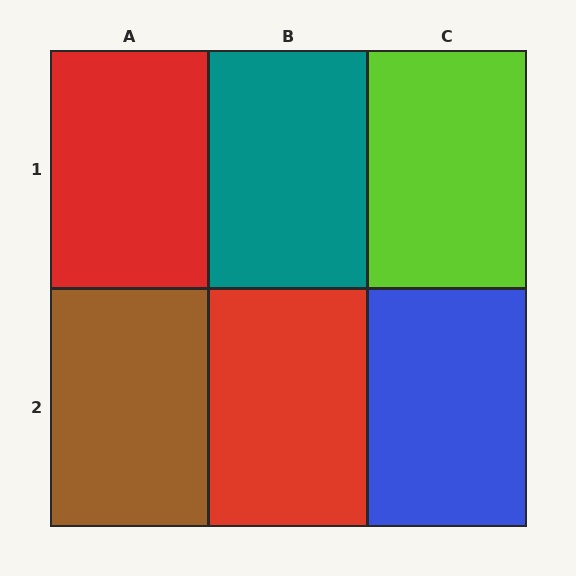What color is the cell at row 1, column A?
Red.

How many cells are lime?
1 cell is lime.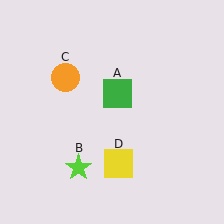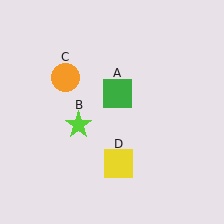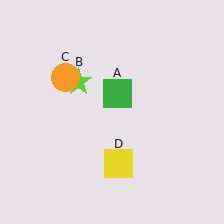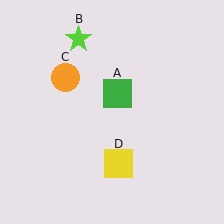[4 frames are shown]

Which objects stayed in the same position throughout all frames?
Green square (object A) and orange circle (object C) and yellow square (object D) remained stationary.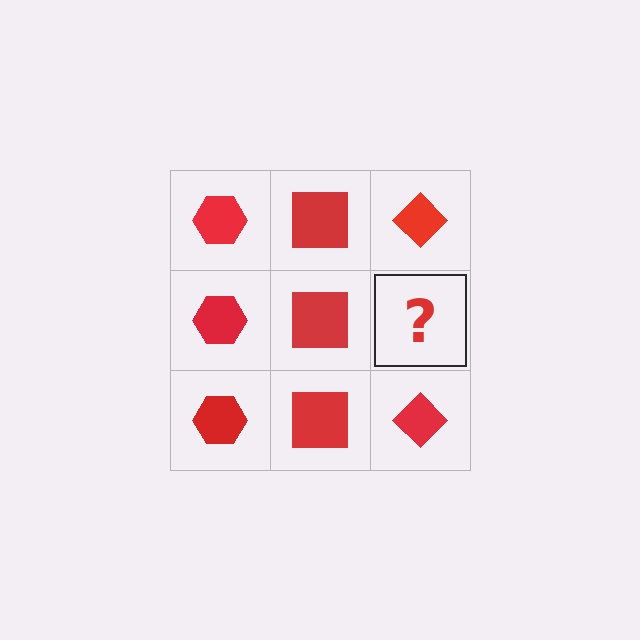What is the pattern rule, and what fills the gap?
The rule is that each column has a consistent shape. The gap should be filled with a red diamond.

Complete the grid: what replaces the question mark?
The question mark should be replaced with a red diamond.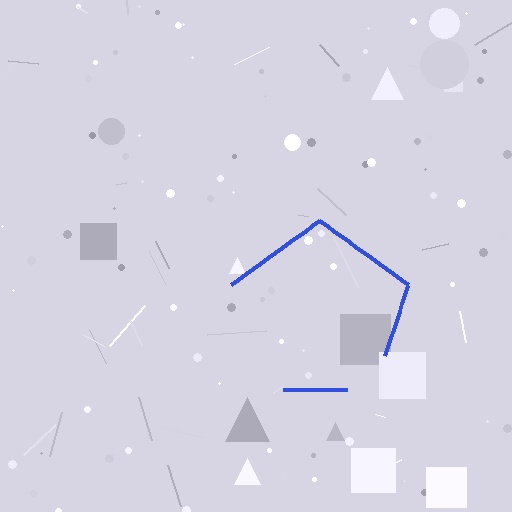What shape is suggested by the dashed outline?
The dashed outline suggests a pentagon.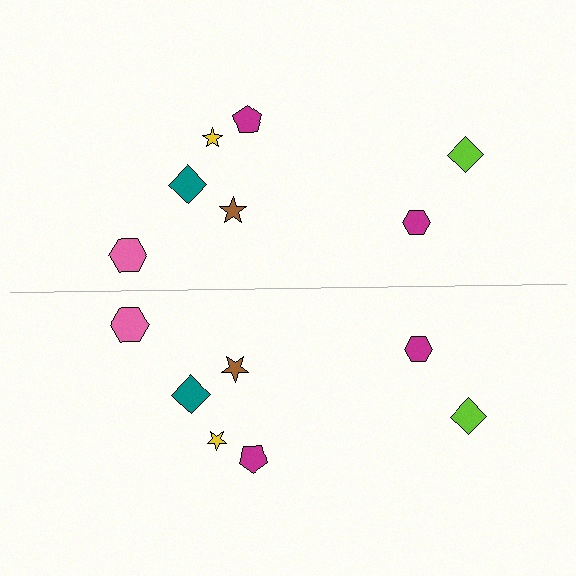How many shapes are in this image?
There are 14 shapes in this image.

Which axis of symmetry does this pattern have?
The pattern has a horizontal axis of symmetry running through the center of the image.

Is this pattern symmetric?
Yes, this pattern has bilateral (reflection) symmetry.